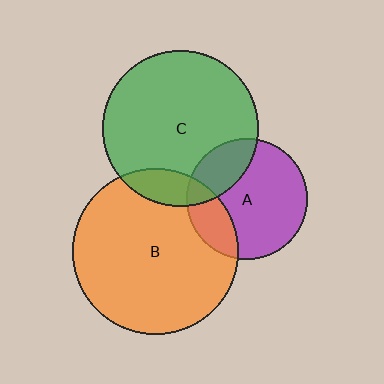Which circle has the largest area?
Circle B (orange).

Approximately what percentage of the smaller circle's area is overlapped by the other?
Approximately 25%.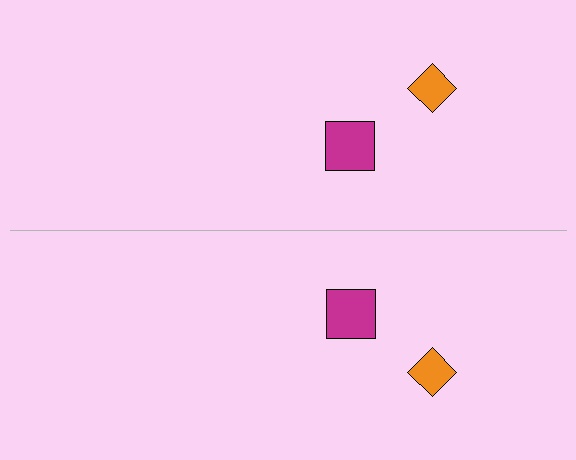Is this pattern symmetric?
Yes, this pattern has bilateral (reflection) symmetry.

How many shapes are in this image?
There are 4 shapes in this image.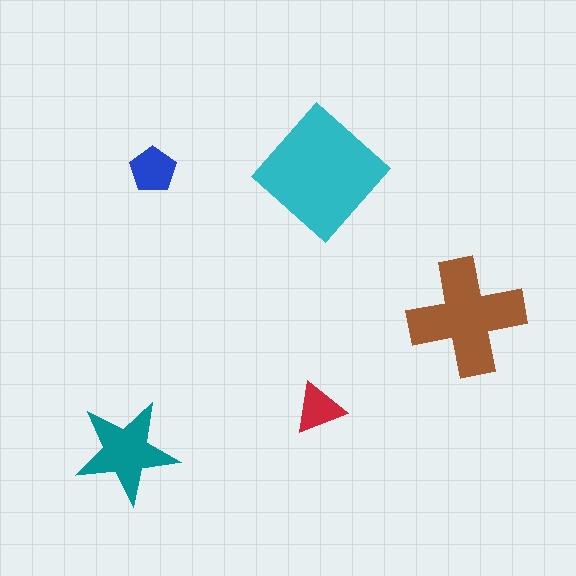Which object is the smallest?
The red triangle.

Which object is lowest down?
The teal star is bottommost.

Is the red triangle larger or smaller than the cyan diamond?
Smaller.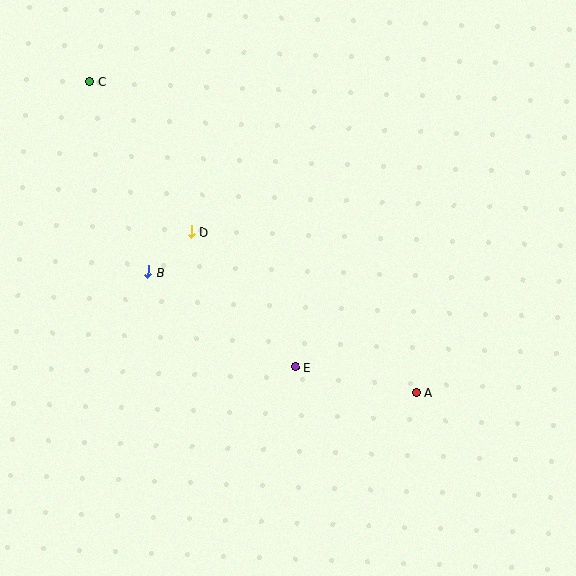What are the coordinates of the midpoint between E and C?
The midpoint between E and C is at (192, 224).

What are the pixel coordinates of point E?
Point E is at (295, 367).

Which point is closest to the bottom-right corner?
Point A is closest to the bottom-right corner.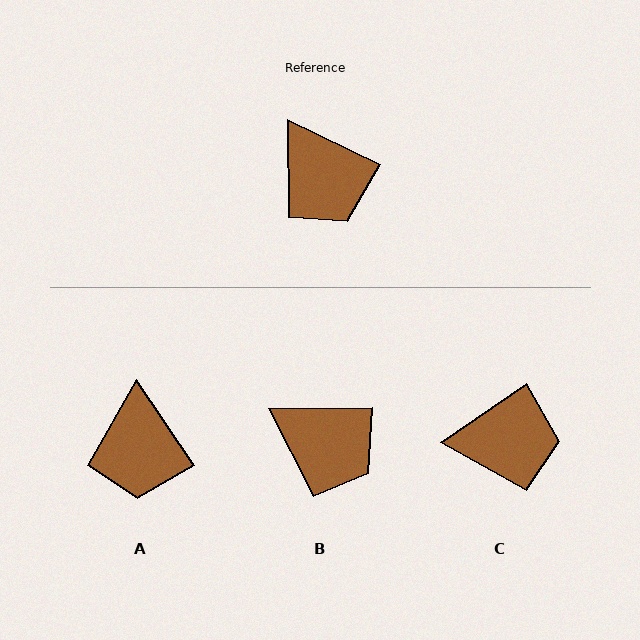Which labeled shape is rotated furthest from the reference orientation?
C, about 60 degrees away.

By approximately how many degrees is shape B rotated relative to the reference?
Approximately 27 degrees counter-clockwise.